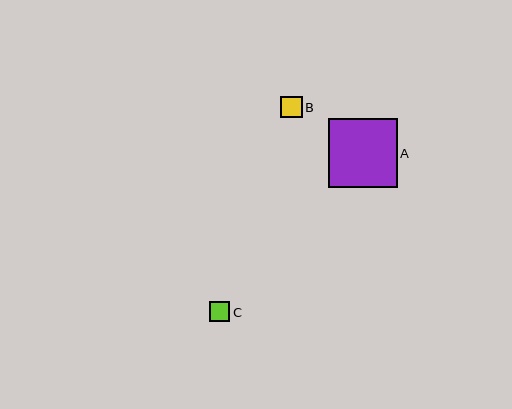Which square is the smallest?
Square C is the smallest with a size of approximately 20 pixels.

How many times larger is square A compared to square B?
Square A is approximately 3.2 times the size of square B.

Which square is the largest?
Square A is the largest with a size of approximately 69 pixels.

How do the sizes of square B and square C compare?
Square B and square C are approximately the same size.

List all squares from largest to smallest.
From largest to smallest: A, B, C.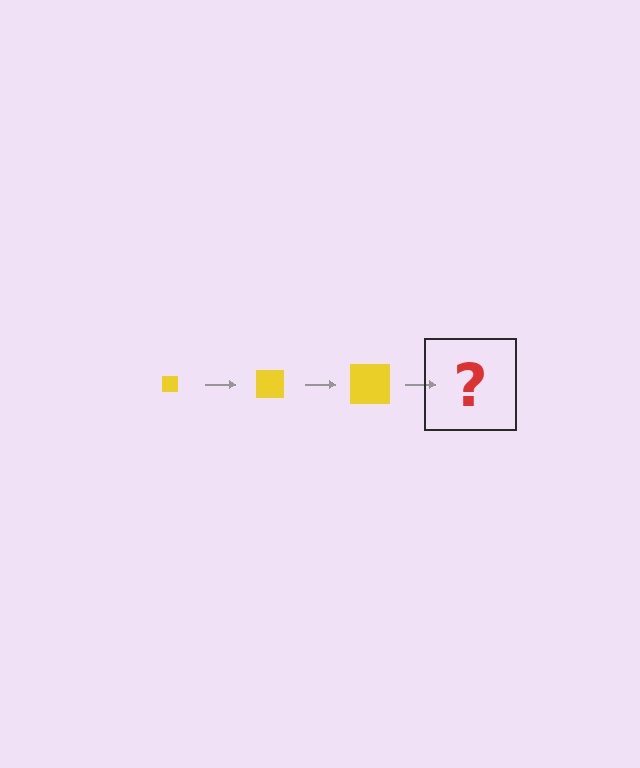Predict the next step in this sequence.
The next step is a yellow square, larger than the previous one.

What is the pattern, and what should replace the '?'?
The pattern is that the square gets progressively larger each step. The '?' should be a yellow square, larger than the previous one.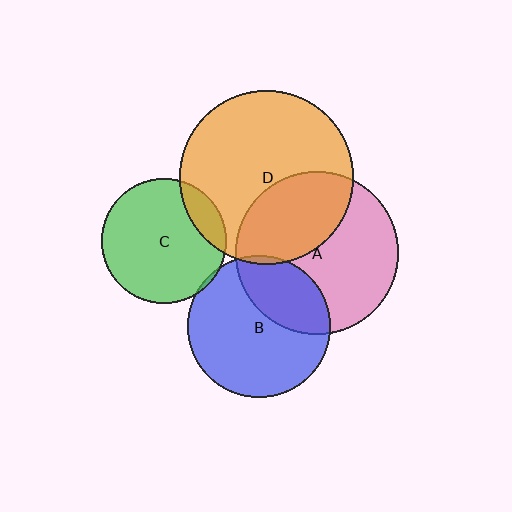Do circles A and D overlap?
Yes.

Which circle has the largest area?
Circle D (orange).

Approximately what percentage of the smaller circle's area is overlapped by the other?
Approximately 35%.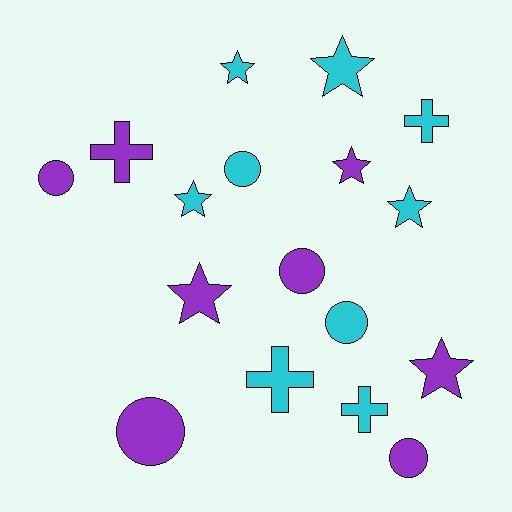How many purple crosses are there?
There is 1 purple cross.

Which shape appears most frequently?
Star, with 7 objects.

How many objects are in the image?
There are 17 objects.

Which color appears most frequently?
Cyan, with 9 objects.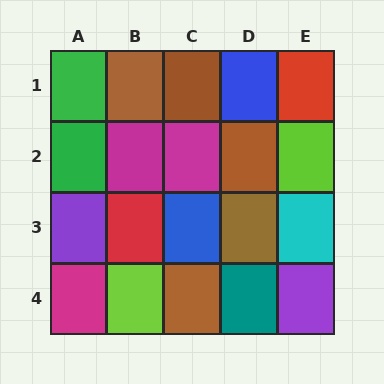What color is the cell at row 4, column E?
Purple.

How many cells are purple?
2 cells are purple.